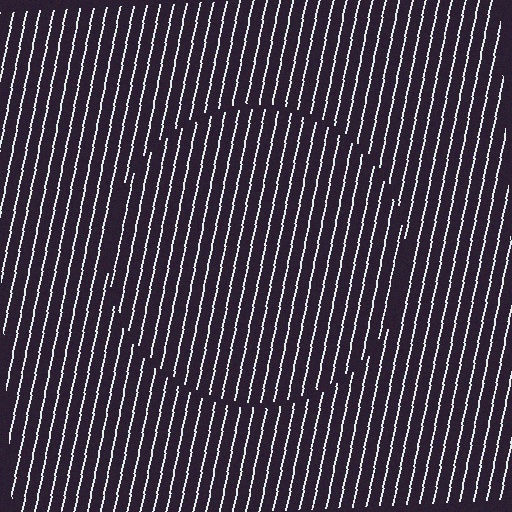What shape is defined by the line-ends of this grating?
An illusory circle. The interior of the shape contains the same grating, shifted by half a period — the contour is defined by the phase discontinuity where line-ends from the inner and outer gratings abut.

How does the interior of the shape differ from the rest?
The interior of the shape contains the same grating, shifted by half a period — the contour is defined by the phase discontinuity where line-ends from the inner and outer gratings abut.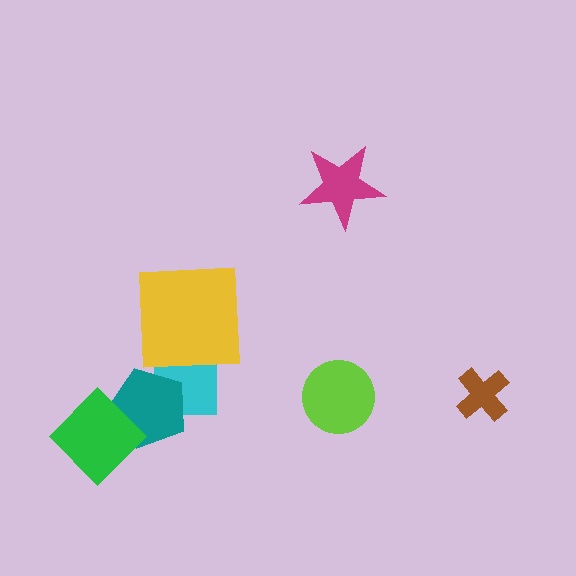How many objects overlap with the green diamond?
1 object overlaps with the green diamond.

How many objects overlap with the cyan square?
2 objects overlap with the cyan square.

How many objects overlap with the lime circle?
0 objects overlap with the lime circle.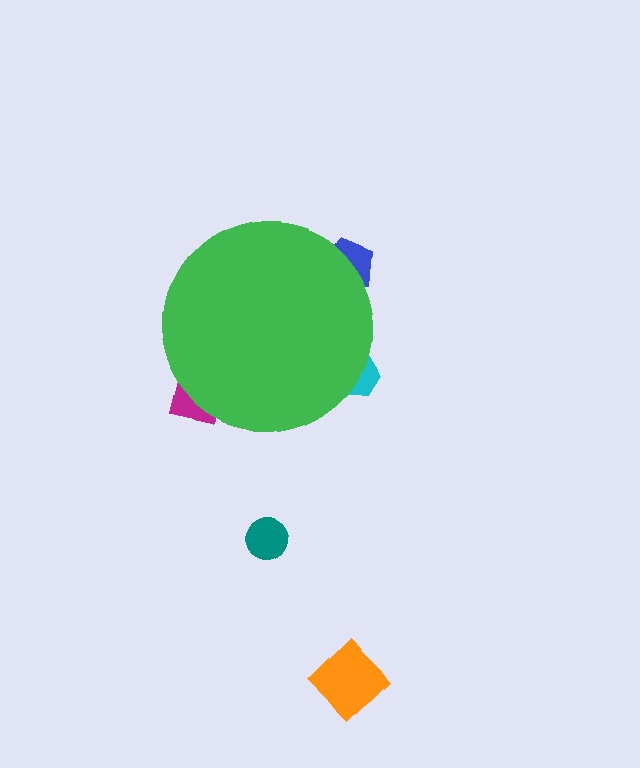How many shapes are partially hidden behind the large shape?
3 shapes are partially hidden.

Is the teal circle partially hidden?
No, the teal circle is fully visible.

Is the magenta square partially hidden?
Yes, the magenta square is partially hidden behind the green circle.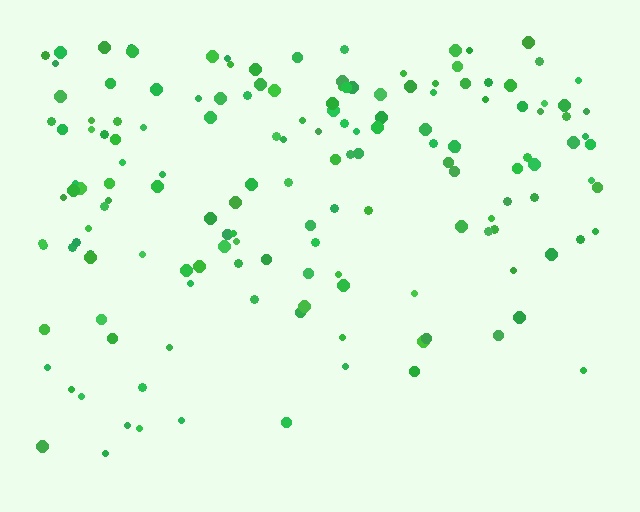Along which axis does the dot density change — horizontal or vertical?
Vertical.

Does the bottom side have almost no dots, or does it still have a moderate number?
Still a moderate number, just noticeably fewer than the top.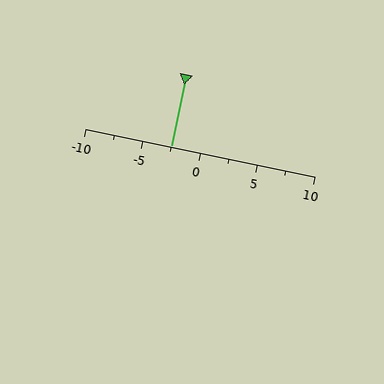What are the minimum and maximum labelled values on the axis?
The axis runs from -10 to 10.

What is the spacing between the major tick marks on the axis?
The major ticks are spaced 5 apart.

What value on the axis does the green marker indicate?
The marker indicates approximately -2.5.